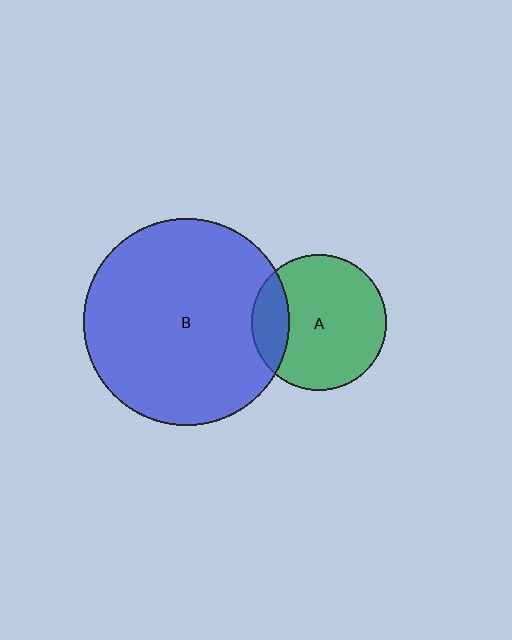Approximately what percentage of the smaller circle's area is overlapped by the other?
Approximately 20%.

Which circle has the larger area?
Circle B (blue).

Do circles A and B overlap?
Yes.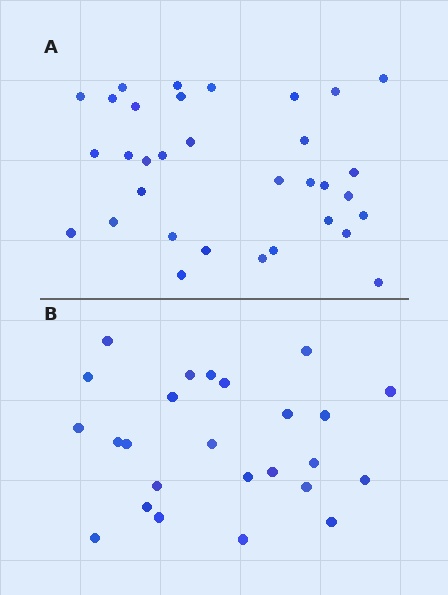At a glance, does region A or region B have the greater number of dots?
Region A (the top region) has more dots.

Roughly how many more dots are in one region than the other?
Region A has roughly 8 or so more dots than region B.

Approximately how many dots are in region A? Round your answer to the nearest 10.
About 30 dots. (The exact count is 33, which rounds to 30.)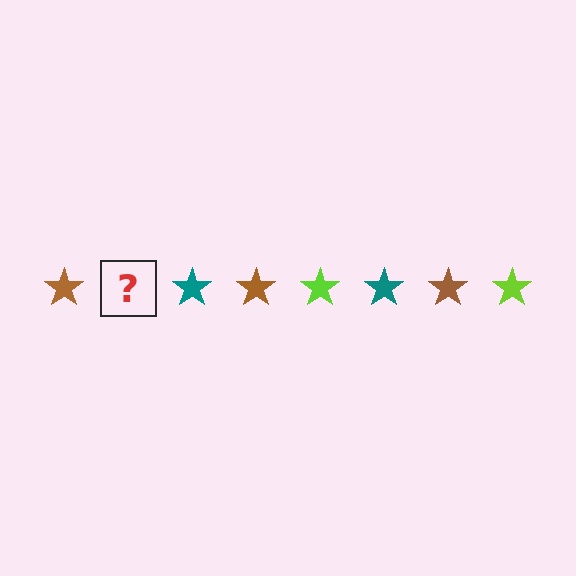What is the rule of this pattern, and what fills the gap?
The rule is that the pattern cycles through brown, lime, teal stars. The gap should be filled with a lime star.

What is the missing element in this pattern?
The missing element is a lime star.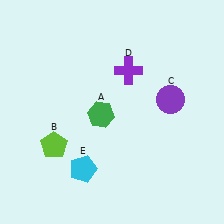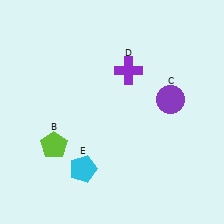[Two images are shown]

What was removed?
The green hexagon (A) was removed in Image 2.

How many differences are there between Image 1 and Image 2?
There is 1 difference between the two images.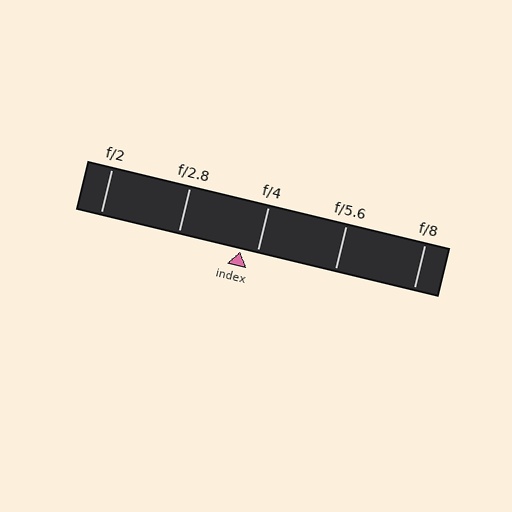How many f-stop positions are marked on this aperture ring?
There are 5 f-stop positions marked.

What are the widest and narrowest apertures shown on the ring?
The widest aperture shown is f/2 and the narrowest is f/8.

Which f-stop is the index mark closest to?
The index mark is closest to f/4.